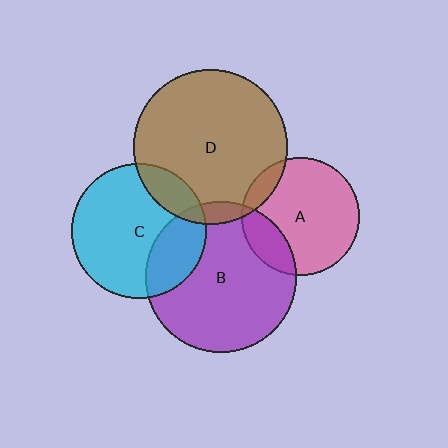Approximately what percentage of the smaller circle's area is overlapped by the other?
Approximately 15%.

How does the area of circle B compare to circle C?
Approximately 1.2 times.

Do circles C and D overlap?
Yes.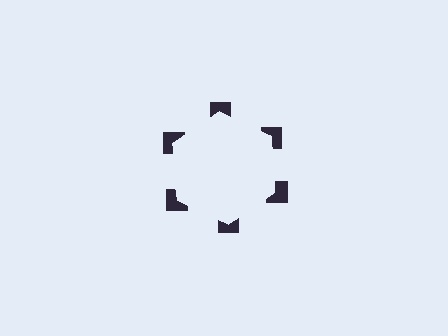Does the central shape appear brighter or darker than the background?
It typically appears slightly brighter than the background, even though no actual brightness change is drawn.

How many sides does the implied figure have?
6 sides.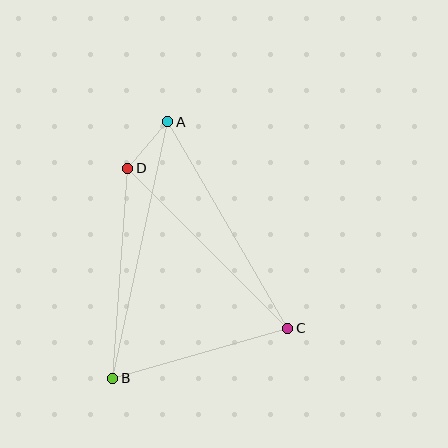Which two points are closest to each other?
Points A and D are closest to each other.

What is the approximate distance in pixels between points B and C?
The distance between B and C is approximately 182 pixels.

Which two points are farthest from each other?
Points A and B are farthest from each other.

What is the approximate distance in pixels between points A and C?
The distance between A and C is approximately 239 pixels.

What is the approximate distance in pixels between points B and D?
The distance between B and D is approximately 211 pixels.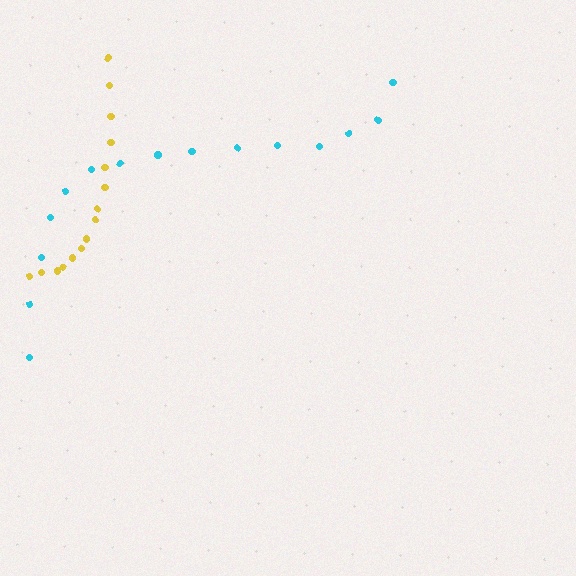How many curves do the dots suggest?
There are 2 distinct paths.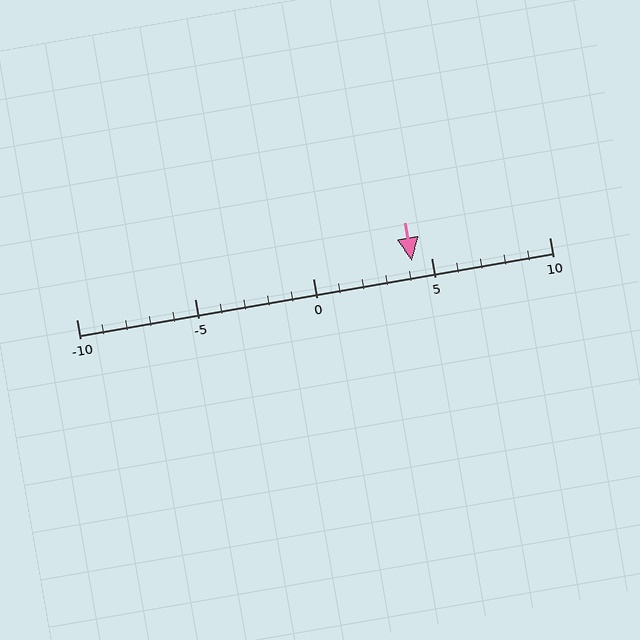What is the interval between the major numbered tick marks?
The major tick marks are spaced 5 units apart.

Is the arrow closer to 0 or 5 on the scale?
The arrow is closer to 5.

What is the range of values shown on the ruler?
The ruler shows values from -10 to 10.